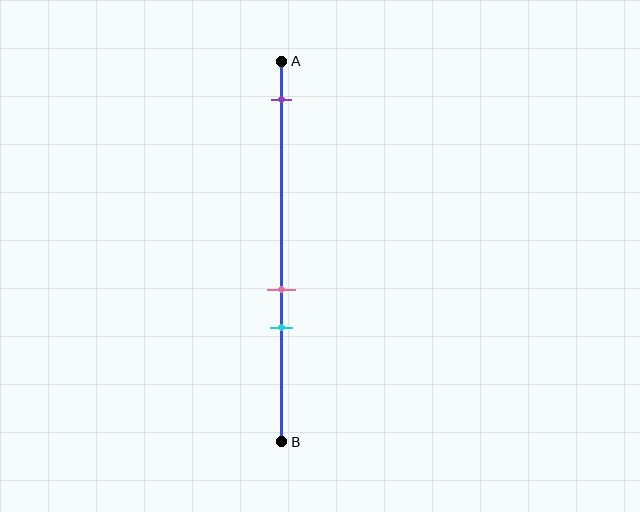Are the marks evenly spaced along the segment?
No, the marks are not evenly spaced.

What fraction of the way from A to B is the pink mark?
The pink mark is approximately 60% (0.6) of the way from A to B.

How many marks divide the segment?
There are 3 marks dividing the segment.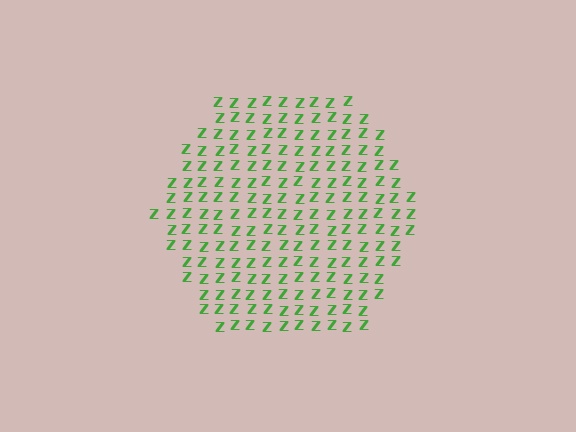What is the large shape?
The large shape is a hexagon.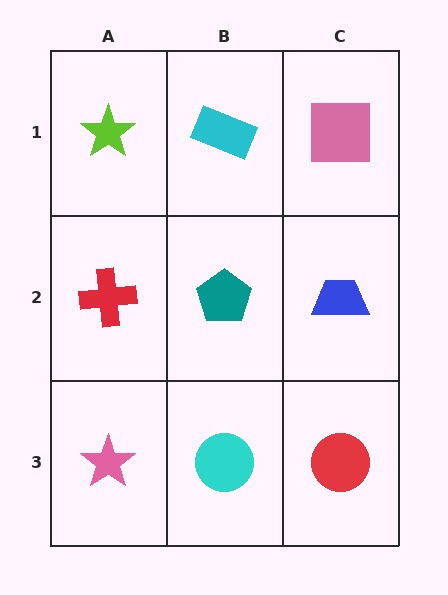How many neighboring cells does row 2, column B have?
4.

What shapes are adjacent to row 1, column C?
A blue trapezoid (row 2, column C), a cyan rectangle (row 1, column B).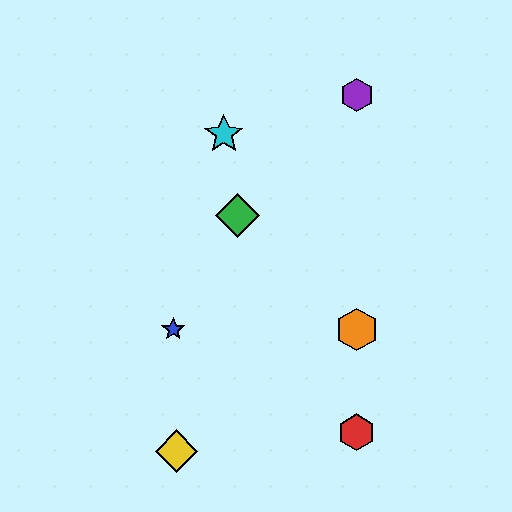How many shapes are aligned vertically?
3 shapes (the red hexagon, the purple hexagon, the orange hexagon) are aligned vertically.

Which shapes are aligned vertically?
The red hexagon, the purple hexagon, the orange hexagon are aligned vertically.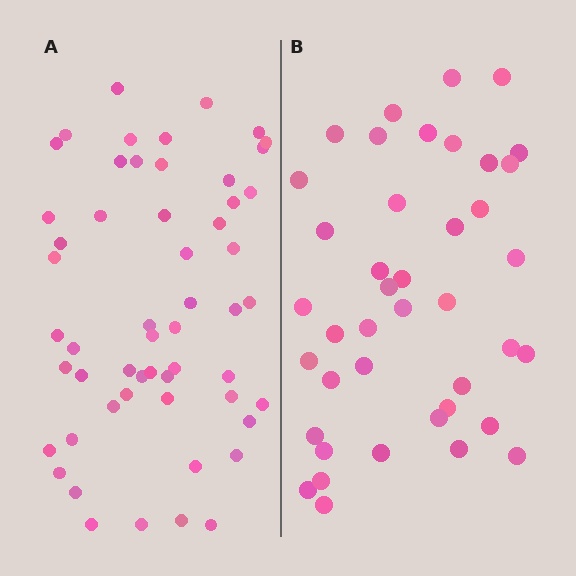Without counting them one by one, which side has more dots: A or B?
Region A (the left region) has more dots.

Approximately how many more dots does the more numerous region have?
Region A has approximately 15 more dots than region B.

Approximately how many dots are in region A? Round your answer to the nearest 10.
About 60 dots. (The exact count is 55, which rounds to 60.)